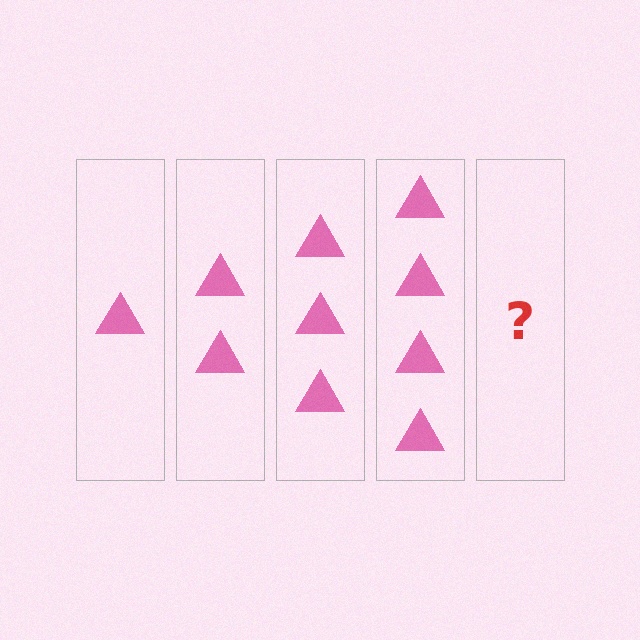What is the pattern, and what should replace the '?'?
The pattern is that each step adds one more triangle. The '?' should be 5 triangles.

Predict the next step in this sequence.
The next step is 5 triangles.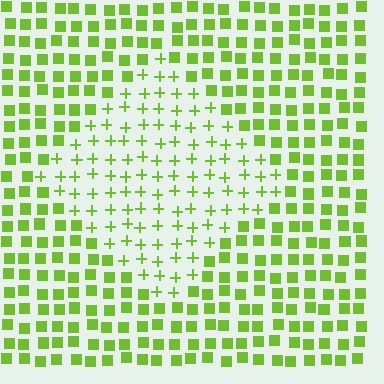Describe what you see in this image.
The image is filled with small lime elements arranged in a uniform grid. A diamond-shaped region contains plus signs, while the surrounding area contains squares. The boundary is defined purely by the change in element shape.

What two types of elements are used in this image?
The image uses plus signs inside the diamond region and squares outside it.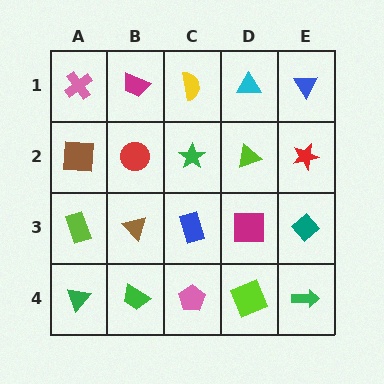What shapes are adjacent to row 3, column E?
A red star (row 2, column E), a green arrow (row 4, column E), a magenta square (row 3, column D).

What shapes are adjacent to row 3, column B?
A red circle (row 2, column B), a green trapezoid (row 4, column B), a lime rectangle (row 3, column A), a blue rectangle (row 3, column C).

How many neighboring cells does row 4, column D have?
3.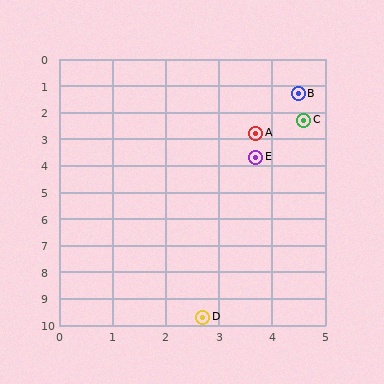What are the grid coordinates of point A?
Point A is at approximately (3.7, 2.8).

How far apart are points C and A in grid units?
Points C and A are about 1.0 grid units apart.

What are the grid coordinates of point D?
Point D is at approximately (2.7, 9.7).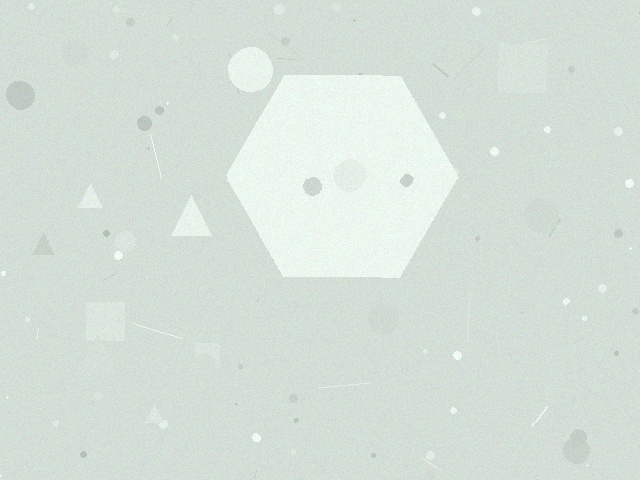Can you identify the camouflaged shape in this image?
The camouflaged shape is a hexagon.